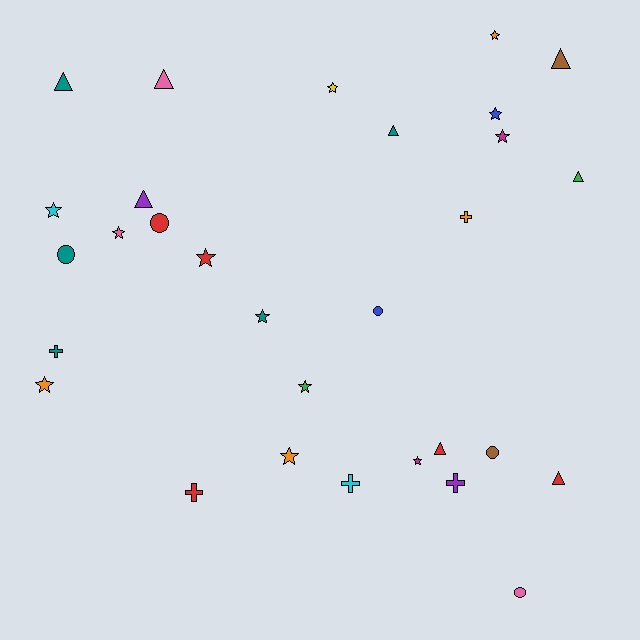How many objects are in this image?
There are 30 objects.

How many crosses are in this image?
There are 5 crosses.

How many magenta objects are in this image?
There are 2 magenta objects.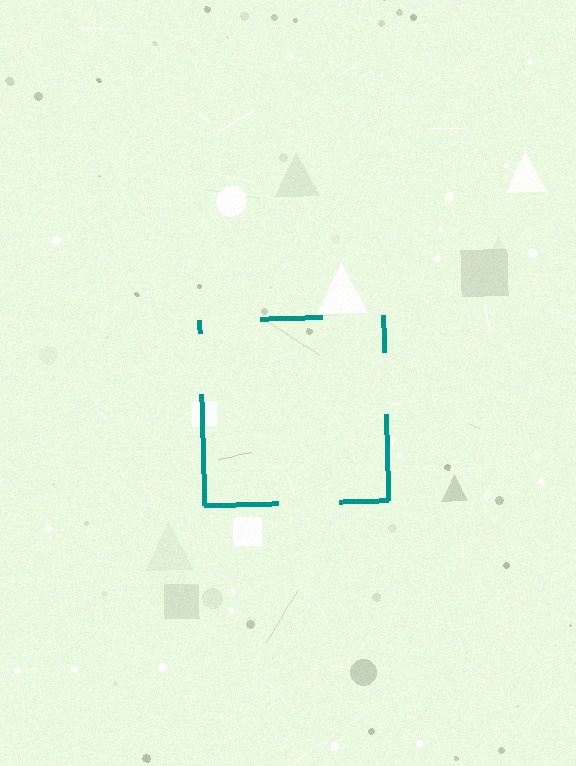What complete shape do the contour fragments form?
The contour fragments form a square.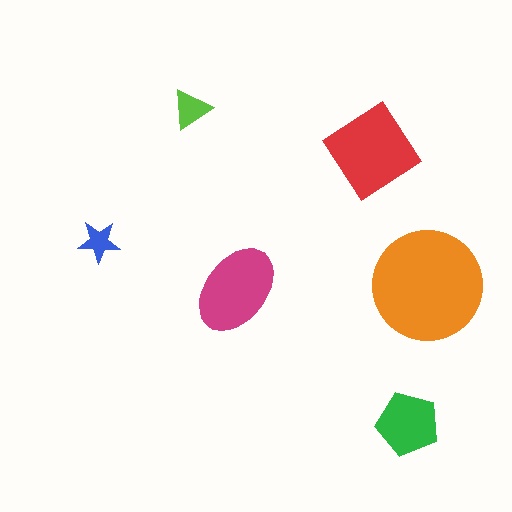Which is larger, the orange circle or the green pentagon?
The orange circle.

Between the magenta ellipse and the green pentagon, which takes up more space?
The magenta ellipse.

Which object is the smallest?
The blue star.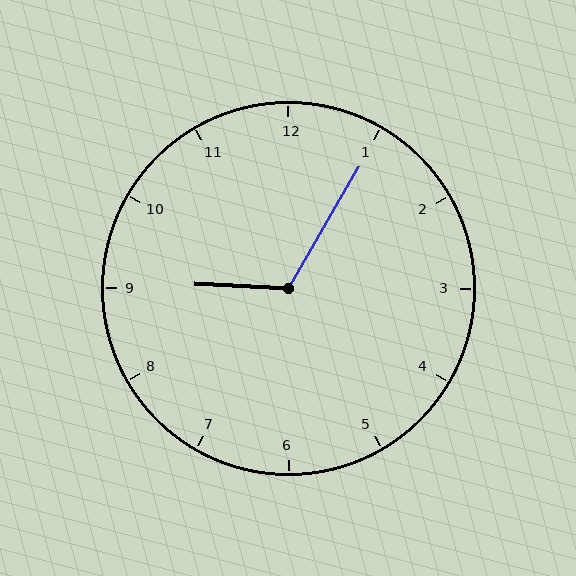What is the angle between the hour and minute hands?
Approximately 118 degrees.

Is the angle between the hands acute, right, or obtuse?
It is obtuse.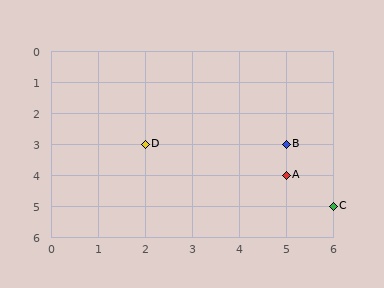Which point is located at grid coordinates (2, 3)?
Point D is at (2, 3).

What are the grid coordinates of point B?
Point B is at grid coordinates (5, 3).